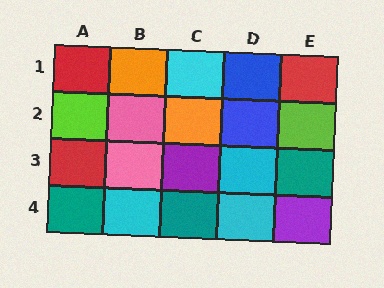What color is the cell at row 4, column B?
Cyan.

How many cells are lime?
2 cells are lime.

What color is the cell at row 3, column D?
Cyan.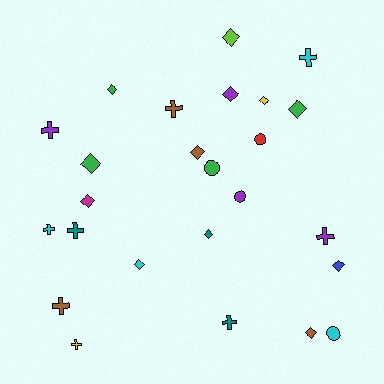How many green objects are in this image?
There are 4 green objects.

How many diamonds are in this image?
There are 12 diamonds.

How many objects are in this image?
There are 25 objects.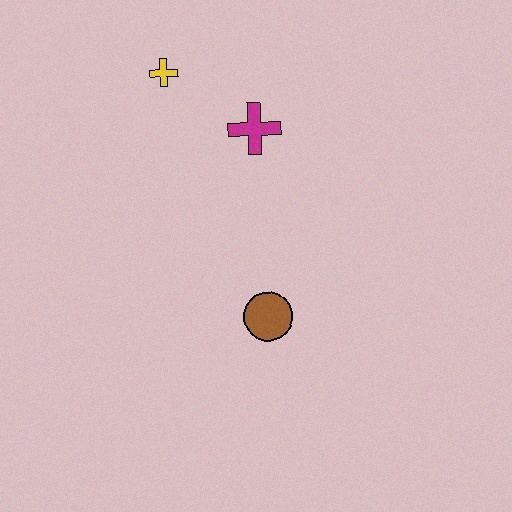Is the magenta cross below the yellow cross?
Yes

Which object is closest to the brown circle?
The magenta cross is closest to the brown circle.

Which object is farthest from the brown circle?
The yellow cross is farthest from the brown circle.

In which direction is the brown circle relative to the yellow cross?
The brown circle is below the yellow cross.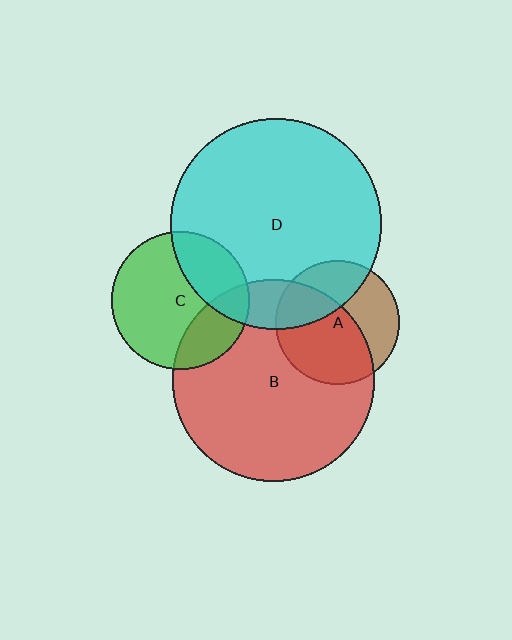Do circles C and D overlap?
Yes.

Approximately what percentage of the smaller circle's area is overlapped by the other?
Approximately 30%.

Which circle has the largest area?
Circle D (cyan).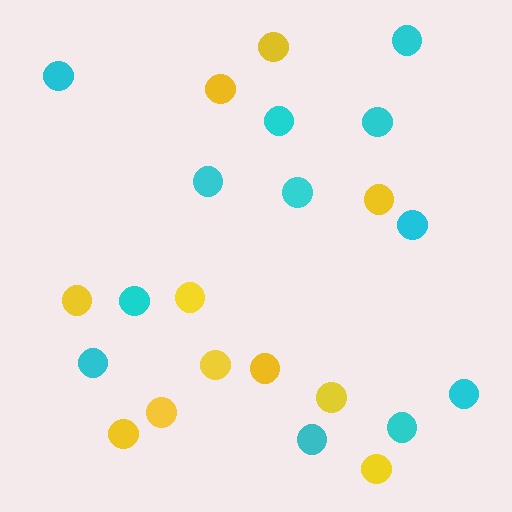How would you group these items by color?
There are 2 groups: one group of yellow circles (11) and one group of cyan circles (12).